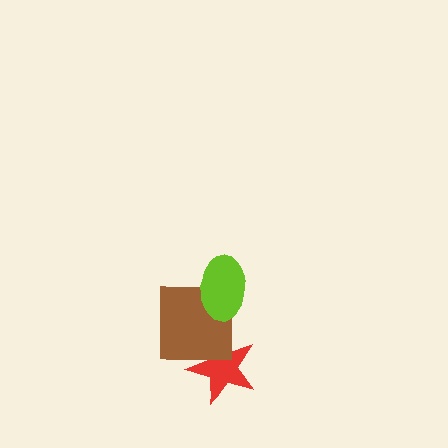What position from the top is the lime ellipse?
The lime ellipse is 1st from the top.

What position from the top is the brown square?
The brown square is 2nd from the top.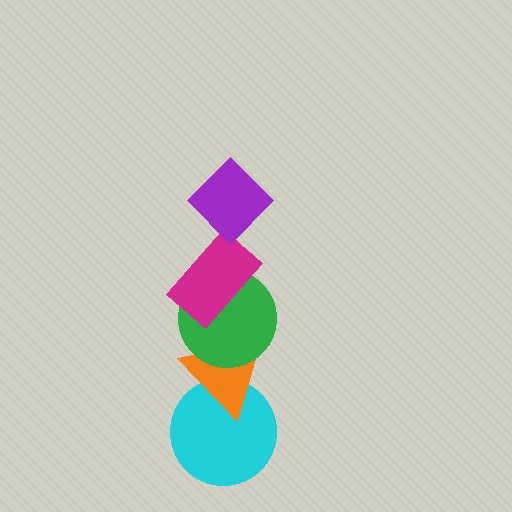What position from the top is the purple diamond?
The purple diamond is 1st from the top.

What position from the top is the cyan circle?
The cyan circle is 5th from the top.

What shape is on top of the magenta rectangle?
The purple diamond is on top of the magenta rectangle.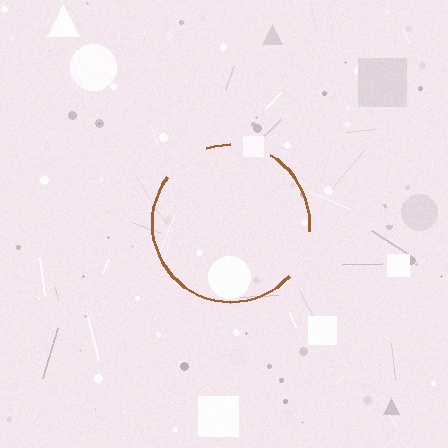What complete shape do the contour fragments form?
The contour fragments form a circle.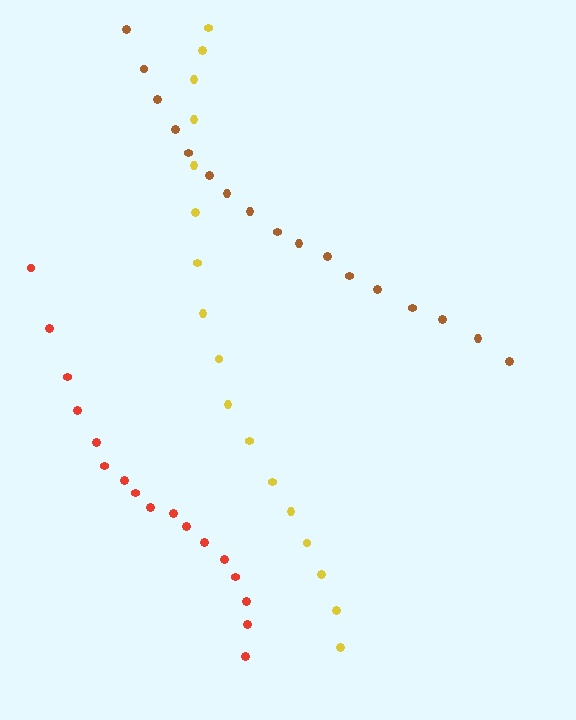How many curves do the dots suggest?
There are 3 distinct paths.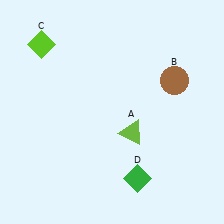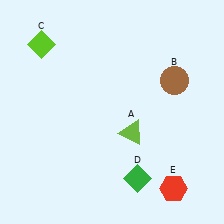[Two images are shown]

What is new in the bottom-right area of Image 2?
A red hexagon (E) was added in the bottom-right area of Image 2.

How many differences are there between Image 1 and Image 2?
There is 1 difference between the two images.